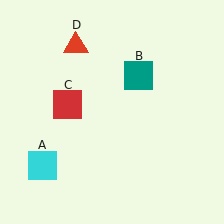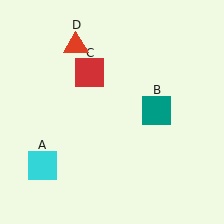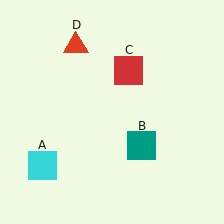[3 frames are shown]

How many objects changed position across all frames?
2 objects changed position: teal square (object B), red square (object C).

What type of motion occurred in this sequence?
The teal square (object B), red square (object C) rotated clockwise around the center of the scene.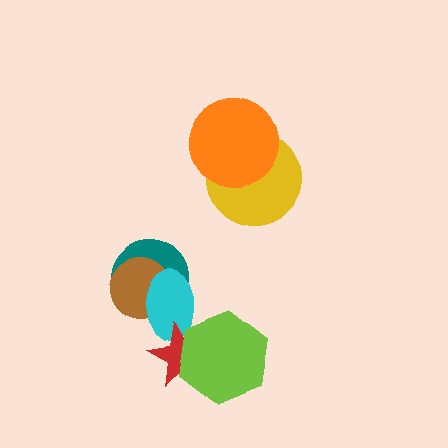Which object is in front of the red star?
The lime hexagon is in front of the red star.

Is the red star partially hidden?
Yes, it is partially covered by another shape.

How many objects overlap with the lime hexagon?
2 objects overlap with the lime hexagon.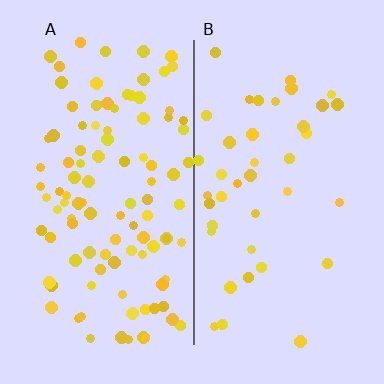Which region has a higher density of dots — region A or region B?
A (the left).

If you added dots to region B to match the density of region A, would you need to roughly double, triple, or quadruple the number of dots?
Approximately triple.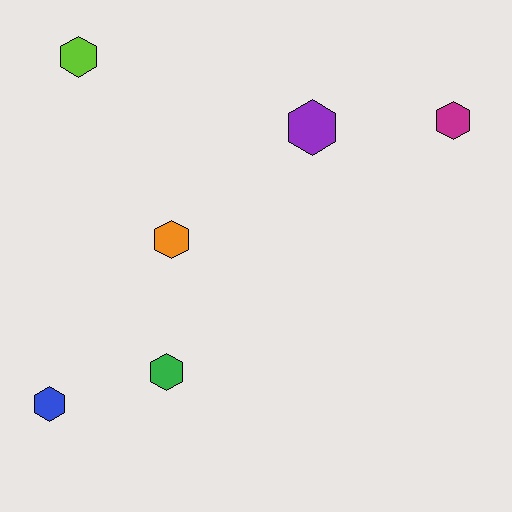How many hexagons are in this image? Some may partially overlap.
There are 6 hexagons.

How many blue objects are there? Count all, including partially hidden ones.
There is 1 blue object.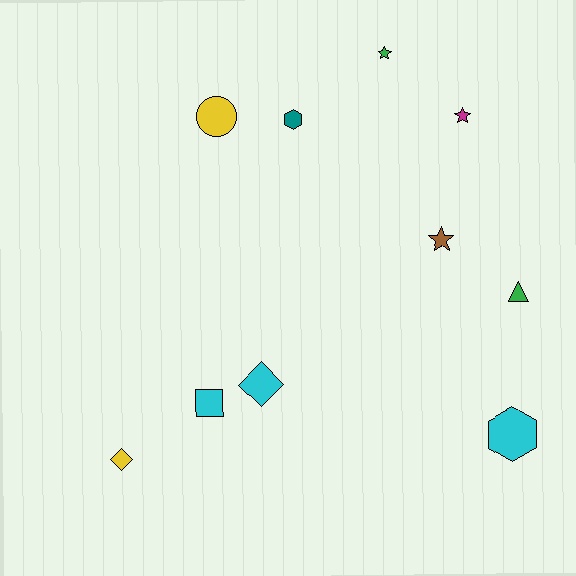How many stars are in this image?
There are 3 stars.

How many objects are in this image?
There are 10 objects.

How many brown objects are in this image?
There is 1 brown object.